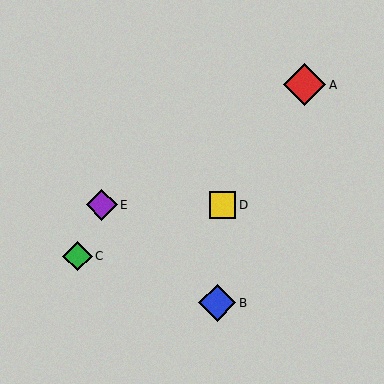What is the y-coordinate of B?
Object B is at y≈303.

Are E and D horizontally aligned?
Yes, both are at y≈205.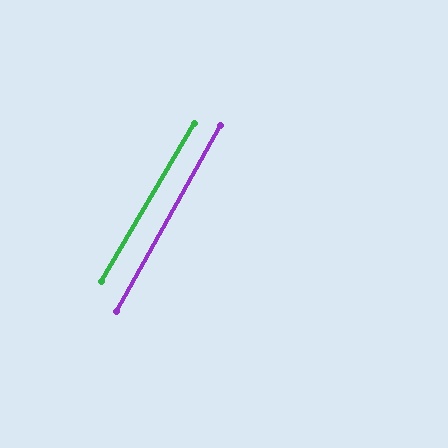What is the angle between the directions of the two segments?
Approximately 1 degree.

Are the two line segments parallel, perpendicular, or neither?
Parallel — their directions differ by only 1.3°.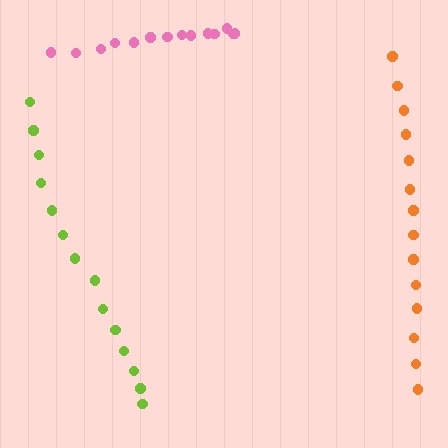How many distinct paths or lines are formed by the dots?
There are 3 distinct paths.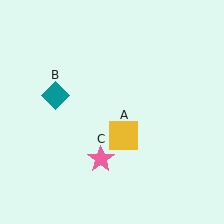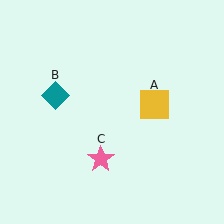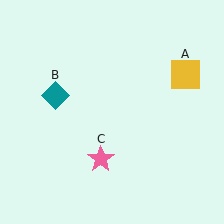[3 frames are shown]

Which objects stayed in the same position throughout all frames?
Teal diamond (object B) and pink star (object C) remained stationary.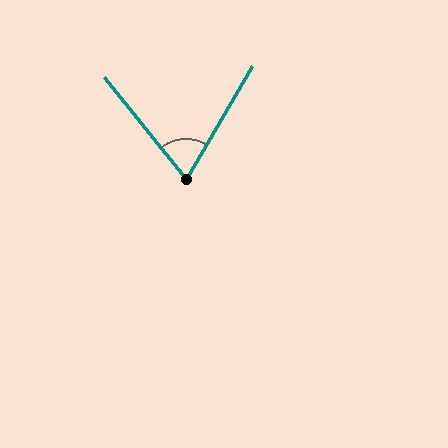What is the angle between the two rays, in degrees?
Approximately 69 degrees.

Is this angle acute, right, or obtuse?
It is acute.